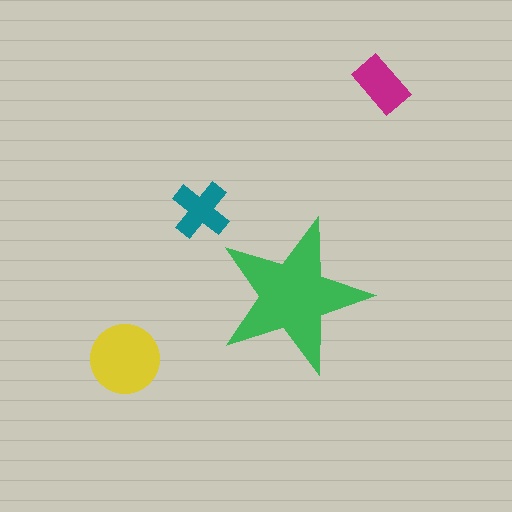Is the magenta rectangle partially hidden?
No, the magenta rectangle is fully visible.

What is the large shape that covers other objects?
A green star.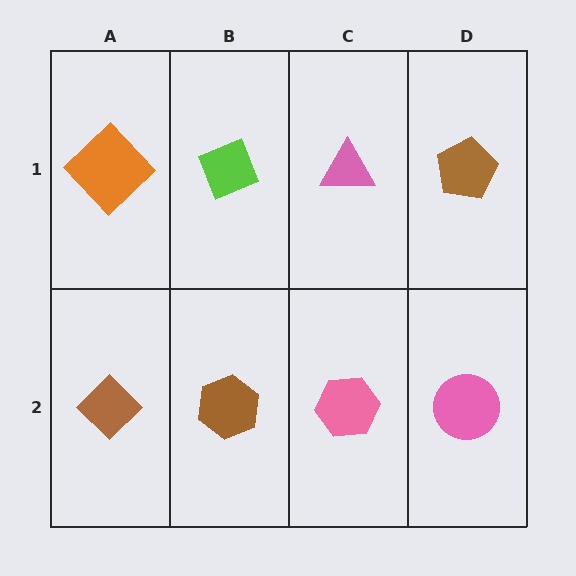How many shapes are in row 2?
4 shapes.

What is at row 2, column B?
A brown hexagon.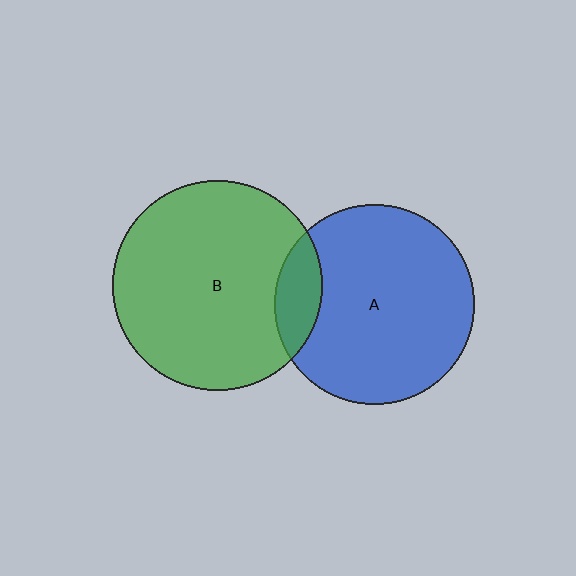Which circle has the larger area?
Circle B (green).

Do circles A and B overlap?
Yes.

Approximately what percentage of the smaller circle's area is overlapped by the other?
Approximately 15%.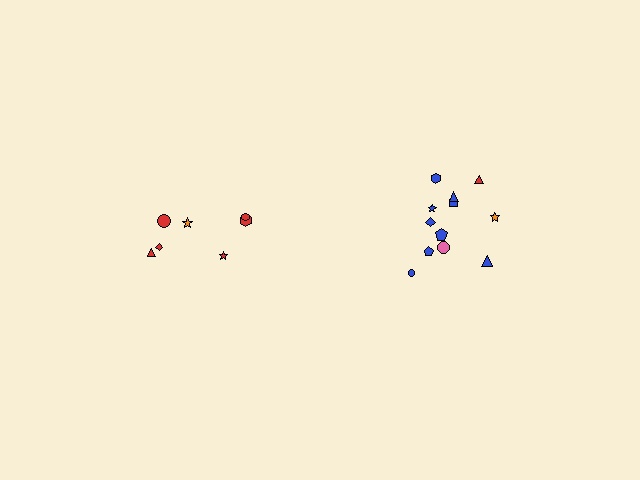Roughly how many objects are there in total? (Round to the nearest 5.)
Roughly 20 objects in total.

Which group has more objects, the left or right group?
The right group.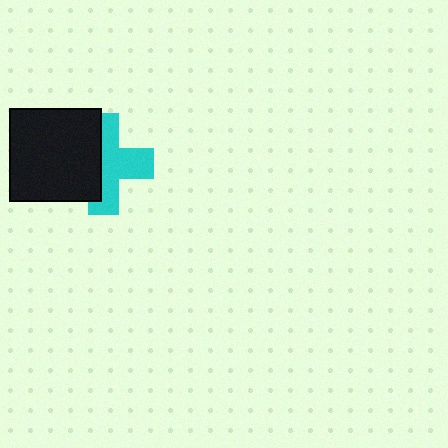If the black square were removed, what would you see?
You would see the complete cyan cross.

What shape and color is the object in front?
The object in front is a black square.